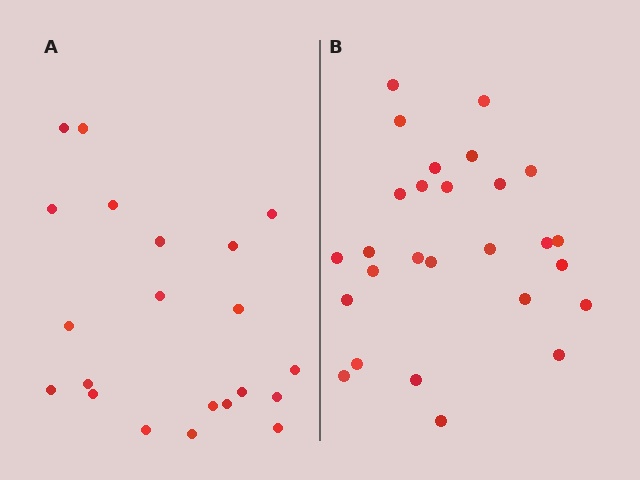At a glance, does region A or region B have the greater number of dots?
Region B (the right region) has more dots.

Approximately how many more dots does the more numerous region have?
Region B has about 6 more dots than region A.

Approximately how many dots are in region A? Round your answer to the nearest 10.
About 20 dots. (The exact count is 21, which rounds to 20.)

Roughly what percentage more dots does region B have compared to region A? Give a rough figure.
About 30% more.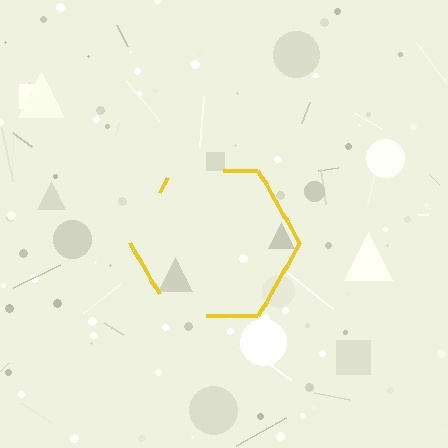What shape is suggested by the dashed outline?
The dashed outline suggests a hexagon.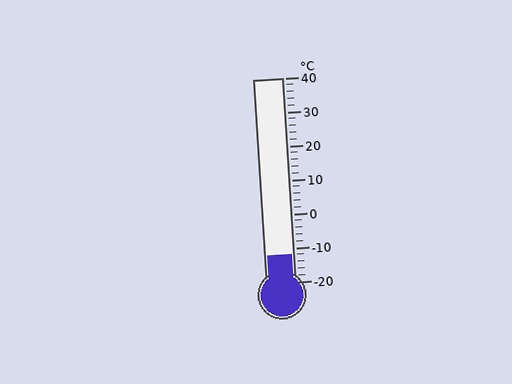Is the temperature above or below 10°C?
The temperature is below 10°C.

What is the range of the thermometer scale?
The thermometer scale ranges from -20°C to 40°C.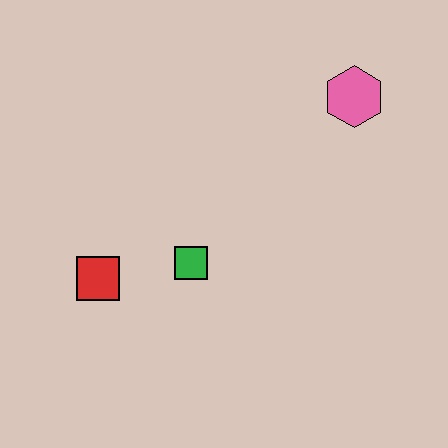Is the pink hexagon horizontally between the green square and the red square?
No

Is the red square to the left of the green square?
Yes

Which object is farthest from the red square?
The pink hexagon is farthest from the red square.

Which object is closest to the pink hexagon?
The green square is closest to the pink hexagon.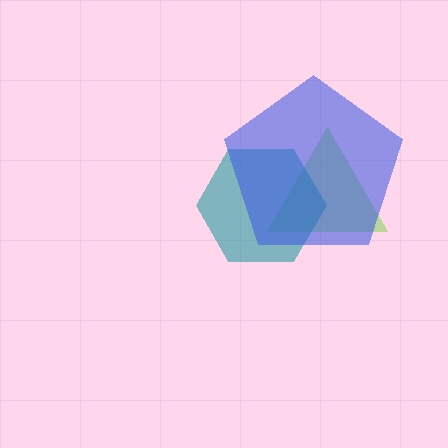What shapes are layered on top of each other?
The layered shapes are: a lime triangle, a teal hexagon, a blue pentagon.